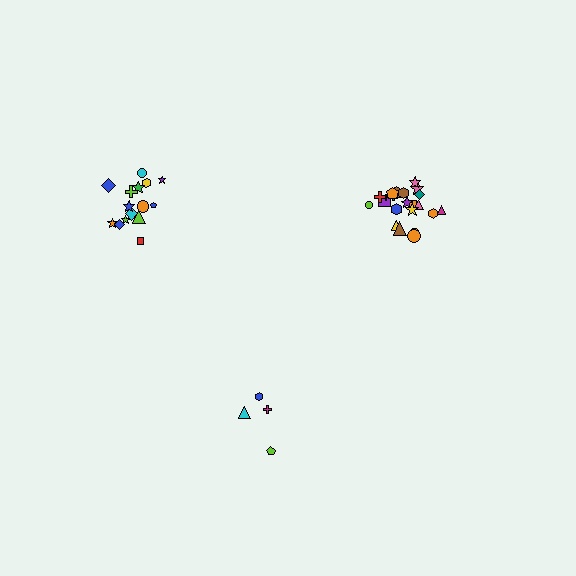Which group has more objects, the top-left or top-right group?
The top-right group.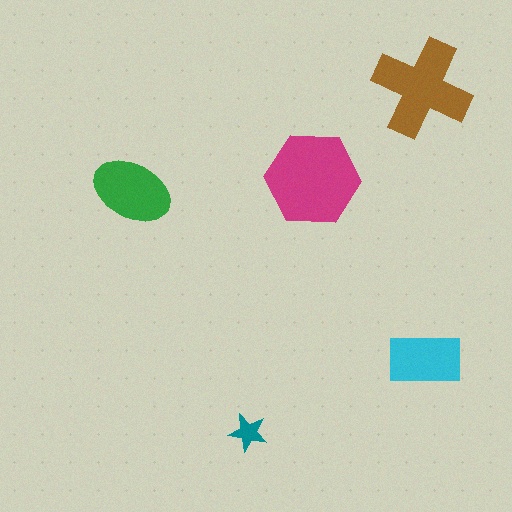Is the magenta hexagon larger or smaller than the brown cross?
Larger.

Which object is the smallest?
The teal star.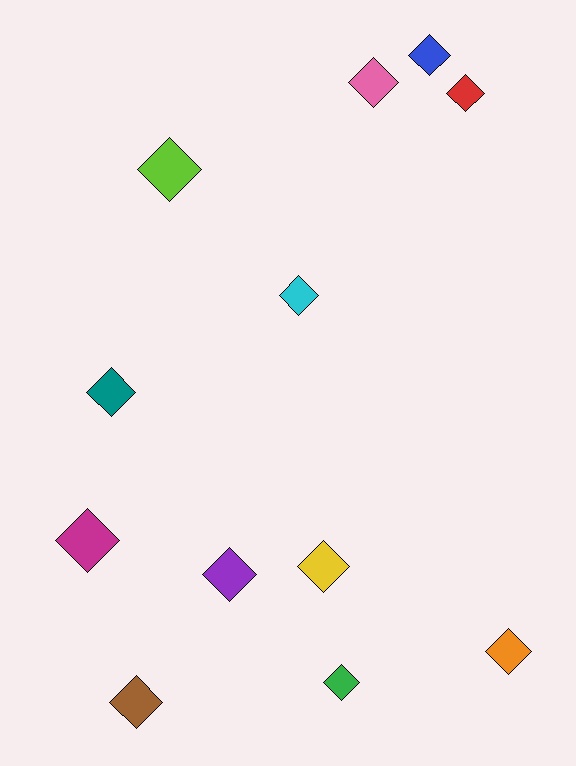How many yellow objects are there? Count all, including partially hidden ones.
There is 1 yellow object.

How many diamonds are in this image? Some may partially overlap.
There are 12 diamonds.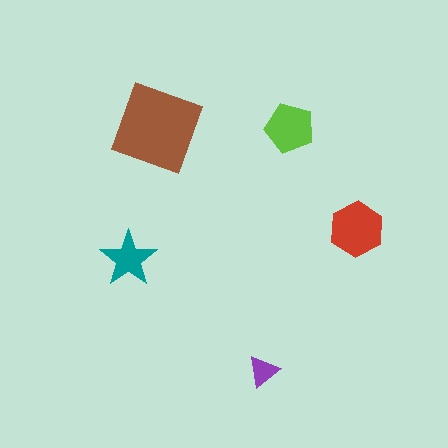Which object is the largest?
The brown square.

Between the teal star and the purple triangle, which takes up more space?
The teal star.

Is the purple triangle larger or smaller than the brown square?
Smaller.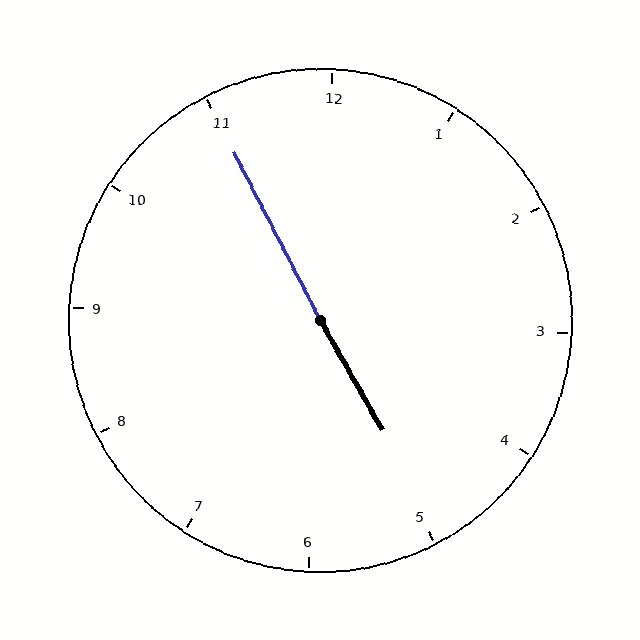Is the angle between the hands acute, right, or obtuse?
It is obtuse.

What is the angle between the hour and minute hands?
Approximately 178 degrees.